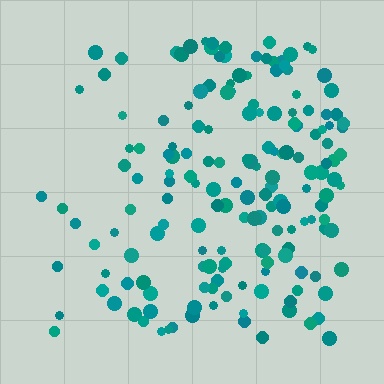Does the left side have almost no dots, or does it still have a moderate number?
Still a moderate number, just noticeably fewer than the right.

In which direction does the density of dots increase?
From left to right, with the right side densest.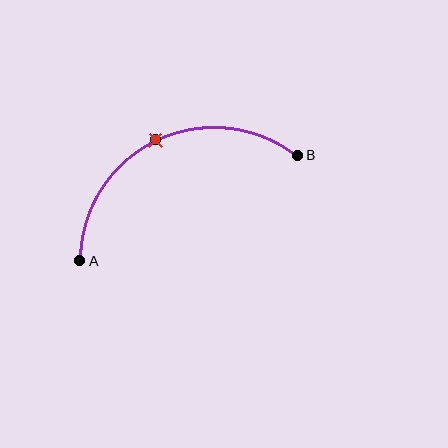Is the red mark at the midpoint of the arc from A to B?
Yes. The red mark lies on the arc at equal arc-length from both A and B — it is the arc midpoint.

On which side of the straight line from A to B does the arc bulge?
The arc bulges above the straight line connecting A and B.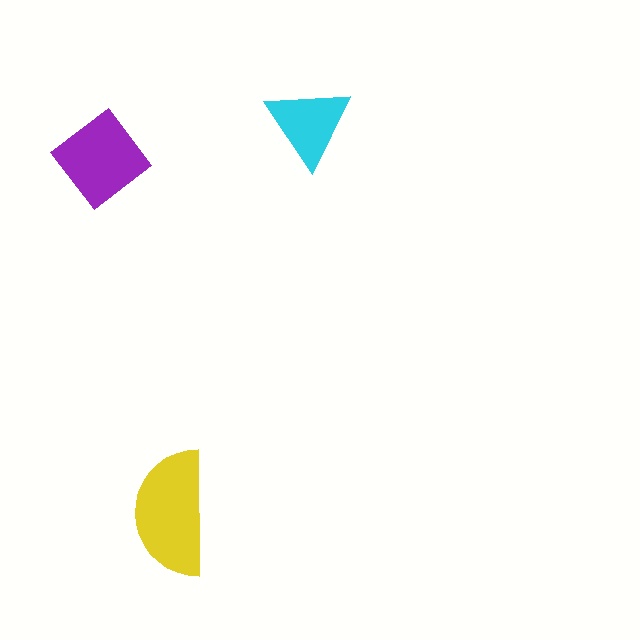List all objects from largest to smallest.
The yellow semicircle, the purple diamond, the cyan triangle.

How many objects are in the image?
There are 3 objects in the image.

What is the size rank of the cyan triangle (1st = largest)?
3rd.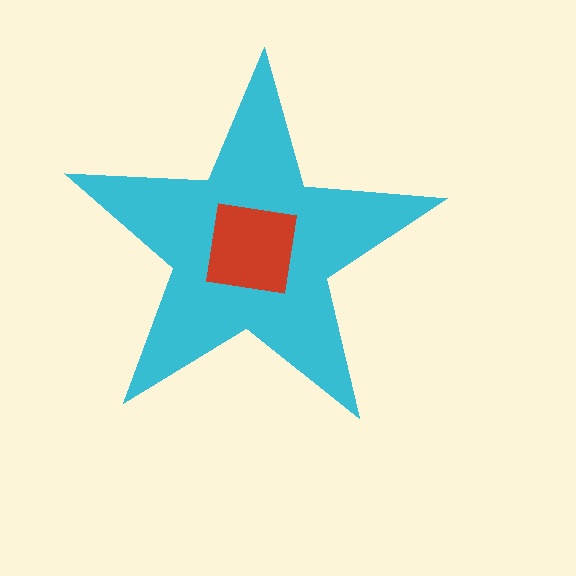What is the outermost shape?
The cyan star.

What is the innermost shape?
The red square.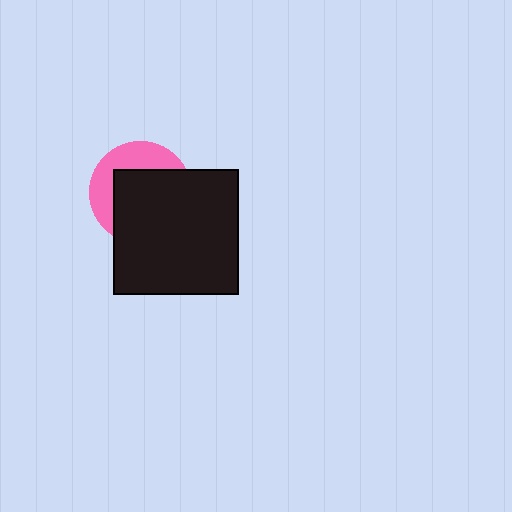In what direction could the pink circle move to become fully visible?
The pink circle could move toward the upper-left. That would shift it out from behind the black square entirely.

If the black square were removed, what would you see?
You would see the complete pink circle.